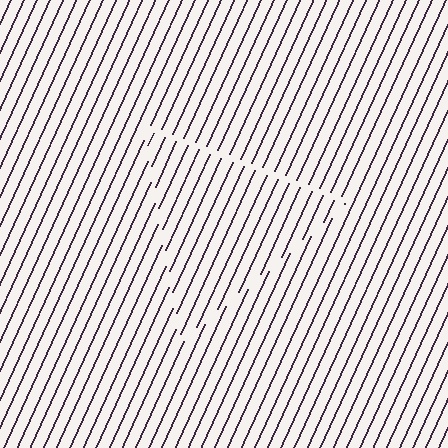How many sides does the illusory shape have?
3 sides — the line-ends trace a triangle.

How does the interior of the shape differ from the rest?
The interior of the shape contains the same grating, shifted by half a period — the contour is defined by the phase discontinuity where line-ends from the inner and outer gratings abut.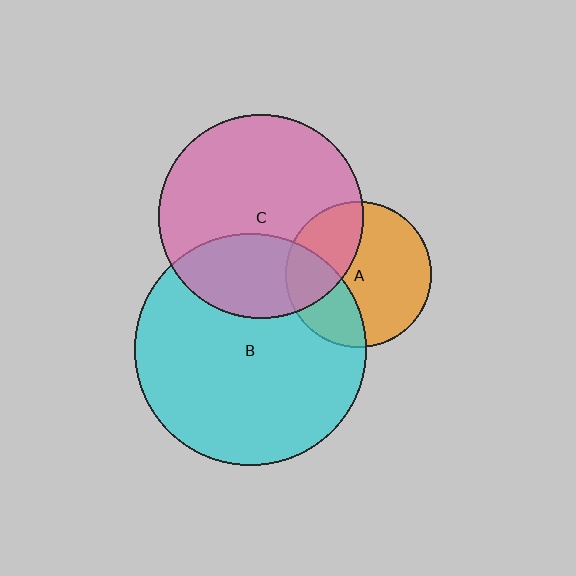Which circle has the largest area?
Circle B (cyan).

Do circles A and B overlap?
Yes.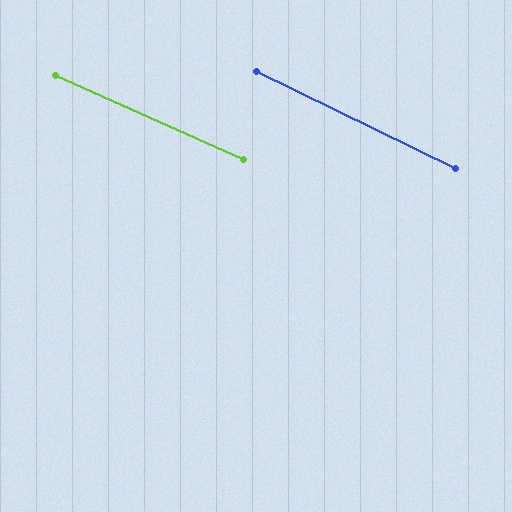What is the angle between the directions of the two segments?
Approximately 2 degrees.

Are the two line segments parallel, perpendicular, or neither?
Parallel — their directions differ by only 1.7°.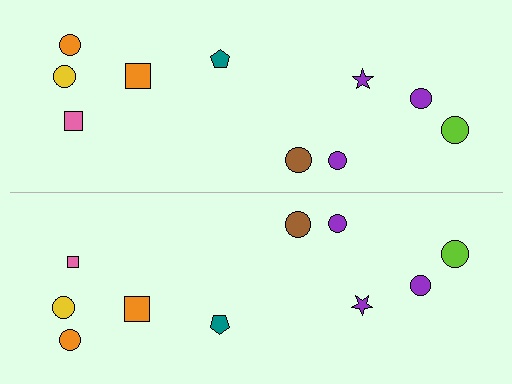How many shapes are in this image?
There are 20 shapes in this image.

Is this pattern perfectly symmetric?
No, the pattern is not perfectly symmetric. The pink square on the bottom side has a different size than its mirror counterpart.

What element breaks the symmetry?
The pink square on the bottom side has a different size than its mirror counterpart.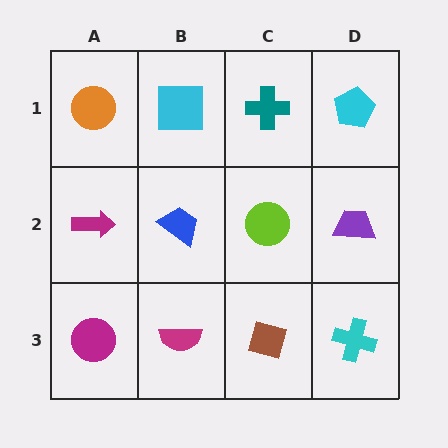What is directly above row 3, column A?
A magenta arrow.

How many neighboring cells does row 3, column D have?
2.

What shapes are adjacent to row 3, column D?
A purple trapezoid (row 2, column D), a brown diamond (row 3, column C).